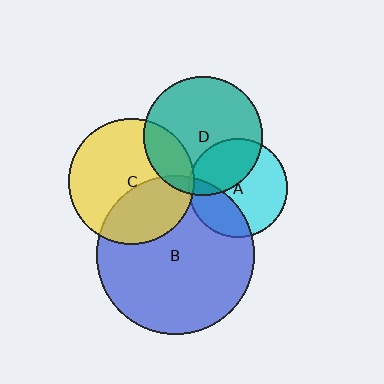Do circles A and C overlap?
Yes.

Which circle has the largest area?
Circle B (blue).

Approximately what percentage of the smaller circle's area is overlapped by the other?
Approximately 5%.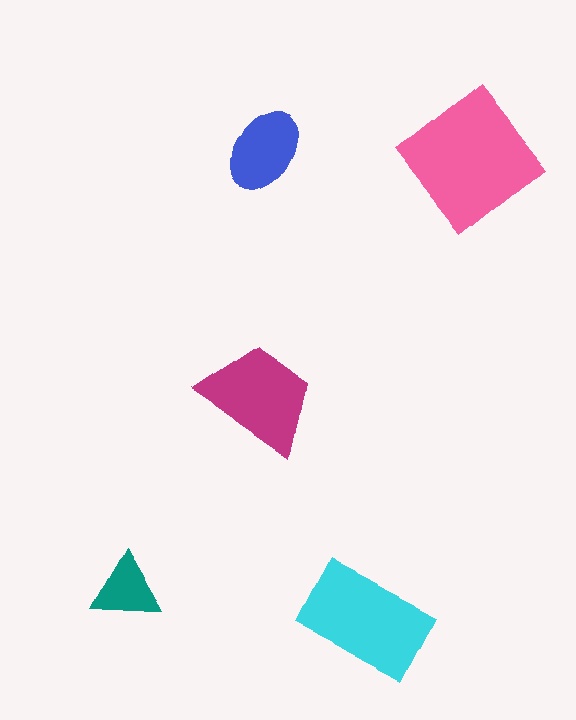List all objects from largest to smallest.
The pink diamond, the cyan rectangle, the magenta trapezoid, the blue ellipse, the teal triangle.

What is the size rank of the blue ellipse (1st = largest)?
4th.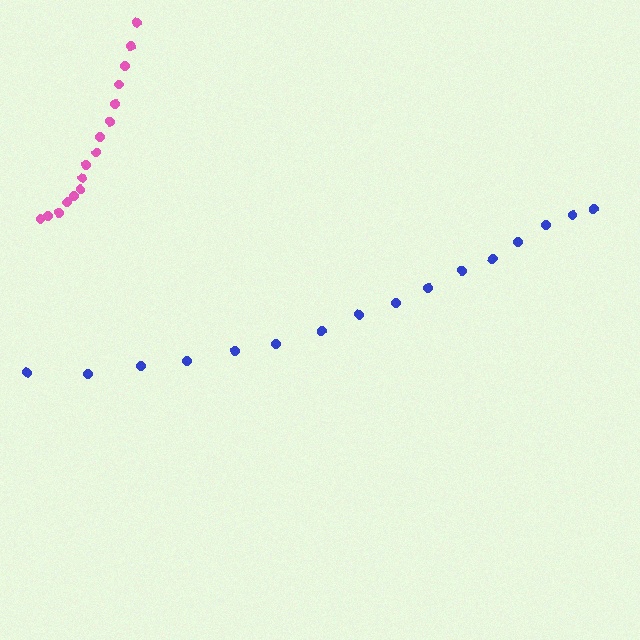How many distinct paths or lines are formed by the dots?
There are 2 distinct paths.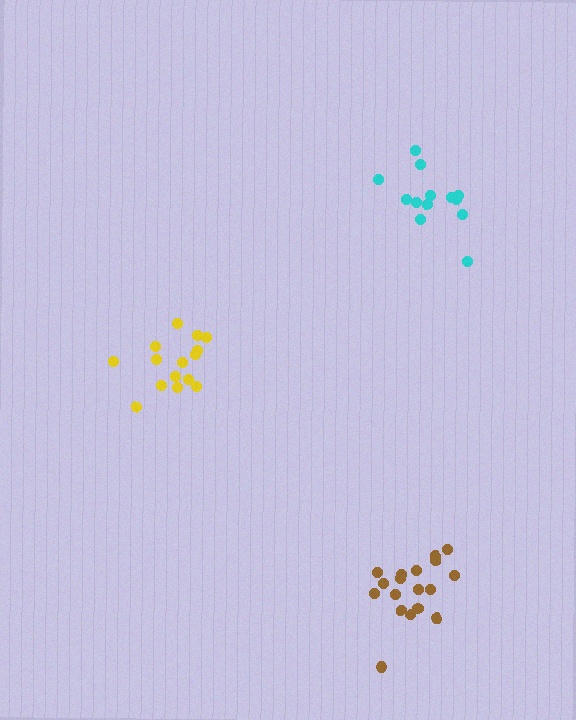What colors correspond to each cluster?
The clusters are colored: cyan, yellow, brown.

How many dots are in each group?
Group 1: 13 dots, Group 2: 15 dots, Group 3: 18 dots (46 total).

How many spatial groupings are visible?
There are 3 spatial groupings.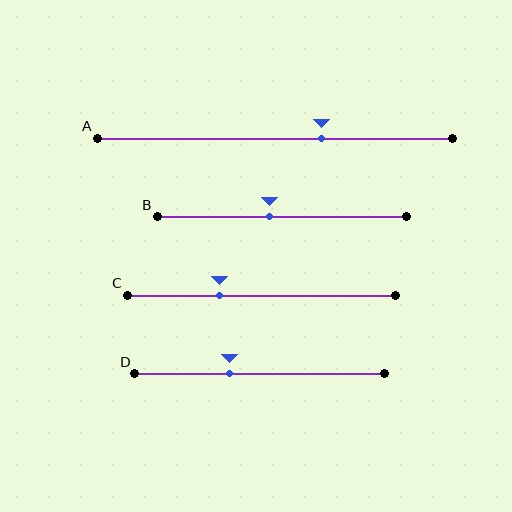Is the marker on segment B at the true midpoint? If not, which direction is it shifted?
No, the marker on segment B is shifted to the left by about 5% of the segment length.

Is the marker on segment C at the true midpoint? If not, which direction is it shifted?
No, the marker on segment C is shifted to the left by about 16% of the segment length.